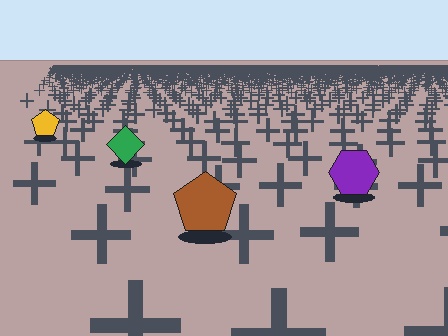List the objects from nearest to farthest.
From nearest to farthest: the brown pentagon, the purple hexagon, the green diamond, the yellow pentagon.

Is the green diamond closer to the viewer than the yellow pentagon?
Yes. The green diamond is closer — you can tell from the texture gradient: the ground texture is coarser near it.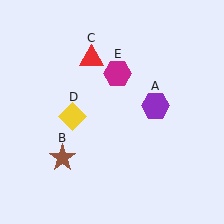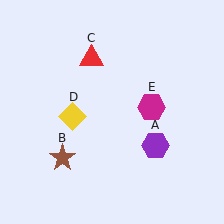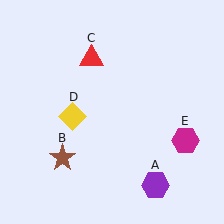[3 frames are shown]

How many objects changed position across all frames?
2 objects changed position: purple hexagon (object A), magenta hexagon (object E).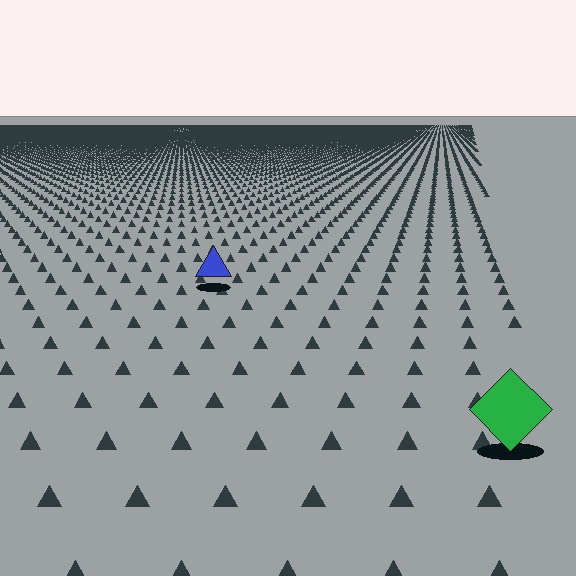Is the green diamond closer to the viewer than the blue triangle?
Yes. The green diamond is closer — you can tell from the texture gradient: the ground texture is coarser near it.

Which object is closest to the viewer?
The green diamond is closest. The texture marks near it are larger and more spread out.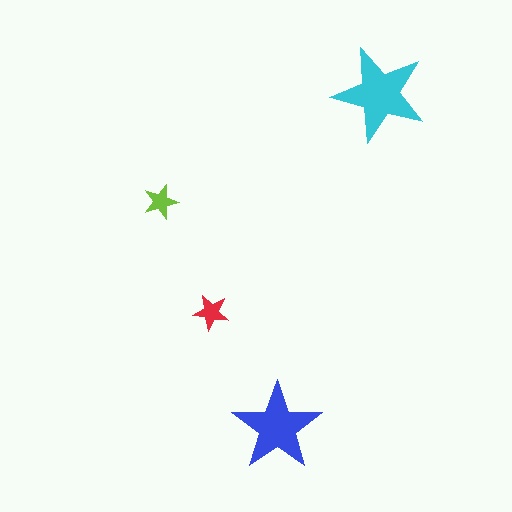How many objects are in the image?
There are 4 objects in the image.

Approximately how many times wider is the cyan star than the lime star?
About 2.5 times wider.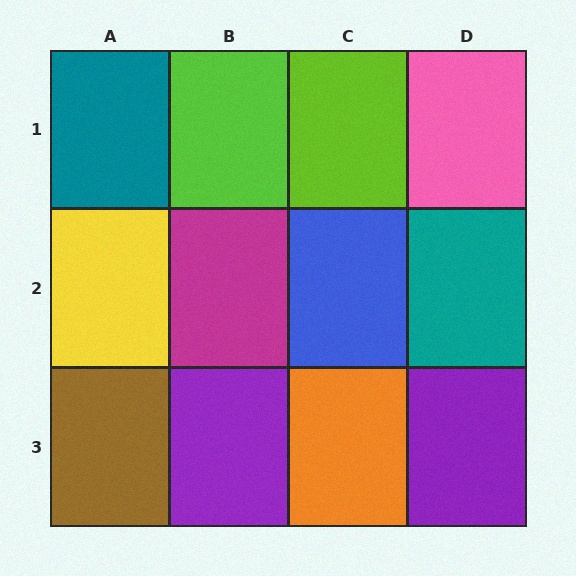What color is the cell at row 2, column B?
Magenta.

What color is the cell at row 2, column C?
Blue.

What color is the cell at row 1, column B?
Lime.